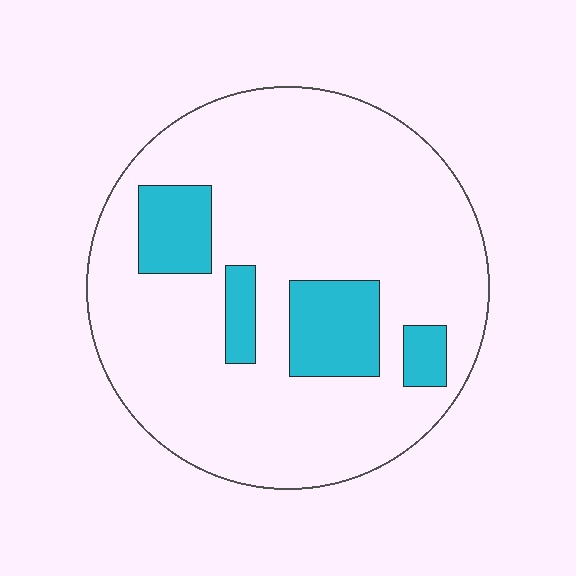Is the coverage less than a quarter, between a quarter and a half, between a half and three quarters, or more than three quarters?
Less than a quarter.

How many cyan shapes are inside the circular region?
4.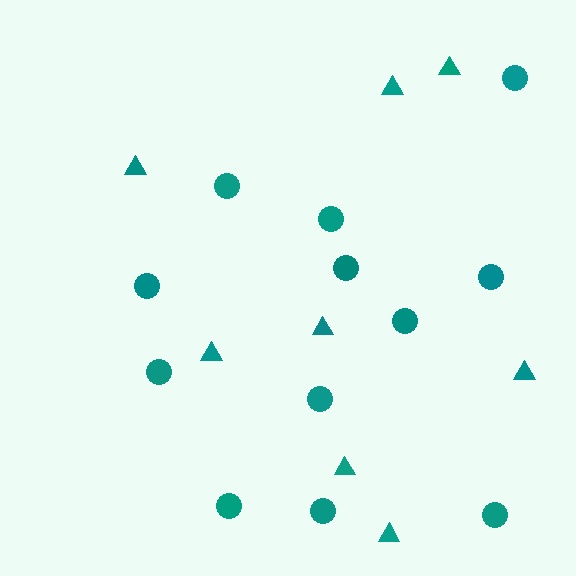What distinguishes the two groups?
There are 2 groups: one group of circles (12) and one group of triangles (8).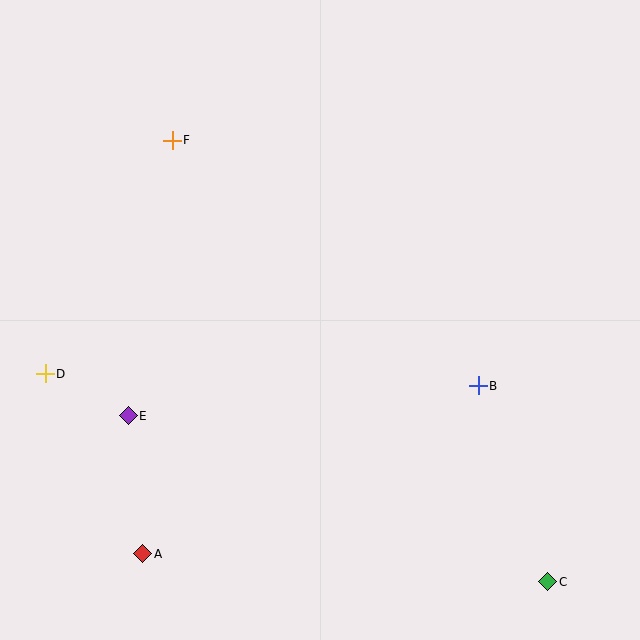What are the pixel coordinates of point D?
Point D is at (45, 374).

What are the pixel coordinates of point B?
Point B is at (478, 386).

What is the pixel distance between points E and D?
The distance between E and D is 93 pixels.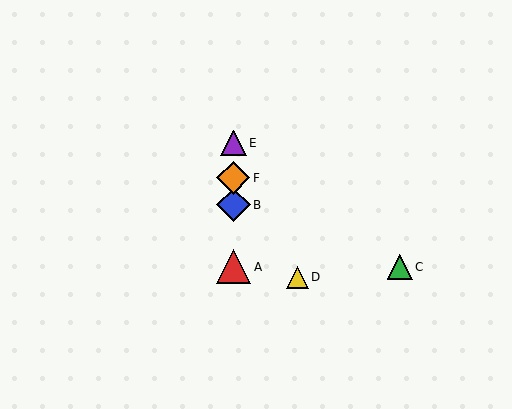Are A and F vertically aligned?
Yes, both are at x≈233.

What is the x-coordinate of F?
Object F is at x≈233.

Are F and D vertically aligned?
No, F is at x≈233 and D is at x≈297.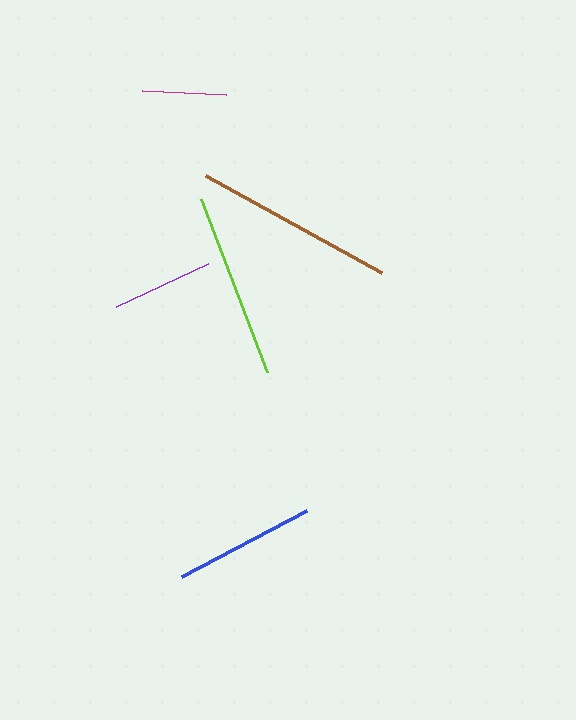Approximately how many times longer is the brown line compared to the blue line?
The brown line is approximately 1.4 times the length of the blue line.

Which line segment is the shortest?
The magenta line is the shortest at approximately 84 pixels.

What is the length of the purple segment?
The purple segment is approximately 102 pixels long.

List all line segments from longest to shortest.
From longest to shortest: brown, lime, blue, purple, magenta.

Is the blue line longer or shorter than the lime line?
The lime line is longer than the blue line.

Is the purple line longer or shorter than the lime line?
The lime line is longer than the purple line.